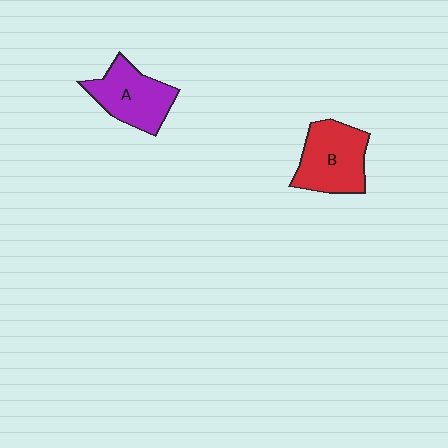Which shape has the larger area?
Shape B (red).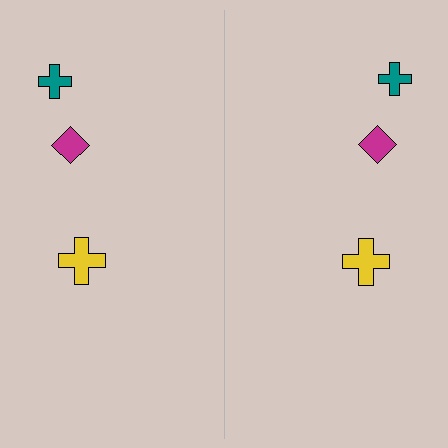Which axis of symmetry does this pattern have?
The pattern has a vertical axis of symmetry running through the center of the image.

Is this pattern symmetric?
Yes, this pattern has bilateral (reflection) symmetry.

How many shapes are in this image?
There are 6 shapes in this image.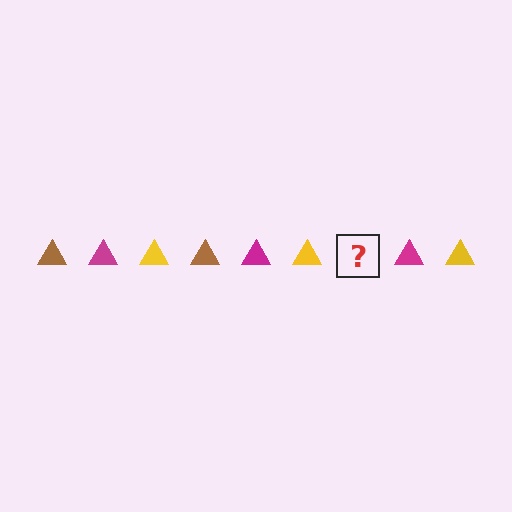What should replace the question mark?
The question mark should be replaced with a brown triangle.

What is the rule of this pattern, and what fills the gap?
The rule is that the pattern cycles through brown, magenta, yellow triangles. The gap should be filled with a brown triangle.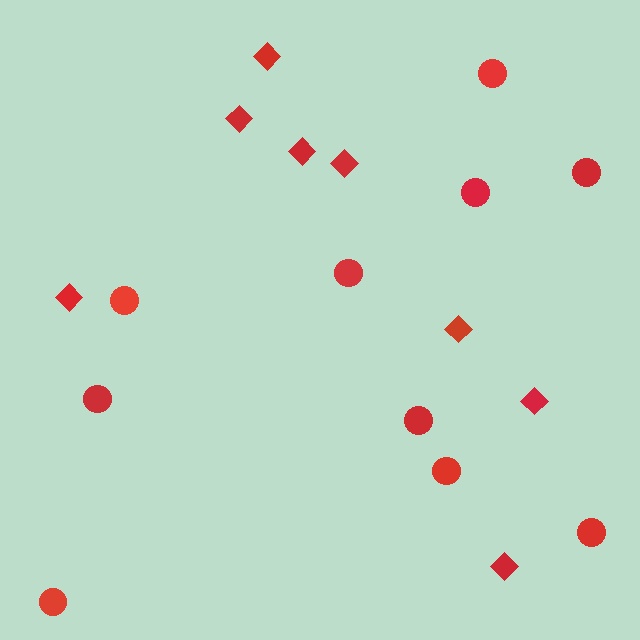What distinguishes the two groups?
There are 2 groups: one group of diamonds (8) and one group of circles (10).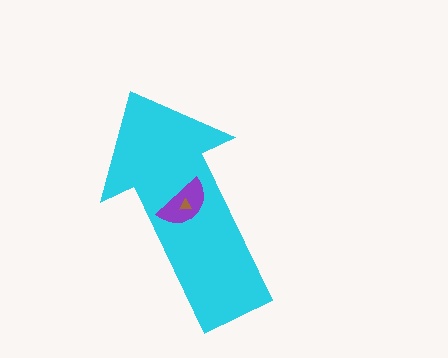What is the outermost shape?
The cyan arrow.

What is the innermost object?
The brown triangle.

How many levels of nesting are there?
3.